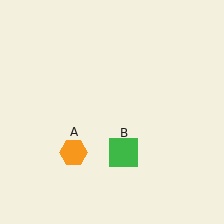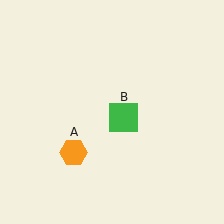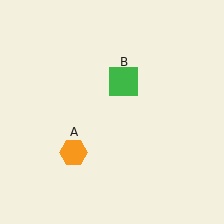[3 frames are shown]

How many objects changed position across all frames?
1 object changed position: green square (object B).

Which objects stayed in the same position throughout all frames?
Orange hexagon (object A) remained stationary.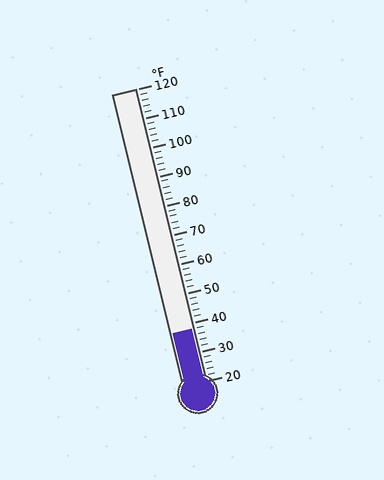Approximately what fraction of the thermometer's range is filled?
The thermometer is filled to approximately 20% of its range.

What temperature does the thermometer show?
The thermometer shows approximately 38°F.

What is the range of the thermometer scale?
The thermometer scale ranges from 20°F to 120°F.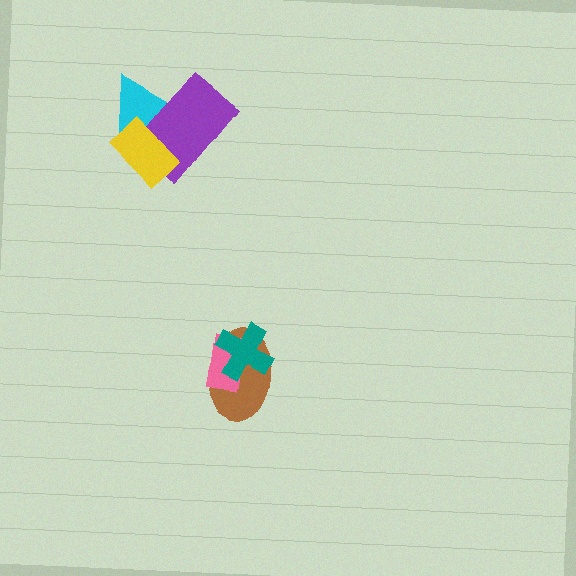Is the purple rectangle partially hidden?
Yes, it is partially covered by another shape.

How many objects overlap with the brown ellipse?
2 objects overlap with the brown ellipse.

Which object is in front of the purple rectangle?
The yellow rectangle is in front of the purple rectangle.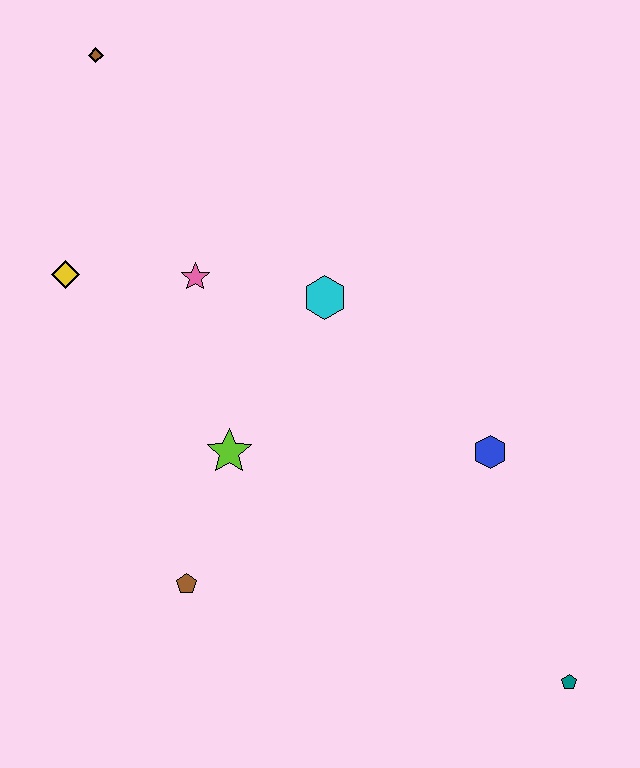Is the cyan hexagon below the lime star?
No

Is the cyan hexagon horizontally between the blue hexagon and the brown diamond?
Yes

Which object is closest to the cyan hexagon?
The pink star is closest to the cyan hexagon.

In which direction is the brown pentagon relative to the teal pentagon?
The brown pentagon is to the left of the teal pentagon.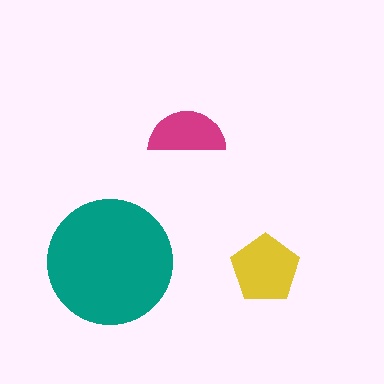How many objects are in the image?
There are 3 objects in the image.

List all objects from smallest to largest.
The magenta semicircle, the yellow pentagon, the teal circle.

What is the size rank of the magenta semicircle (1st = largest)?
3rd.